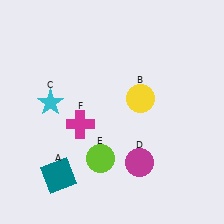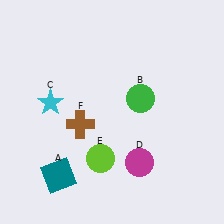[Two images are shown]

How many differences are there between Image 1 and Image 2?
There are 2 differences between the two images.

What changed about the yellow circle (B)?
In Image 1, B is yellow. In Image 2, it changed to green.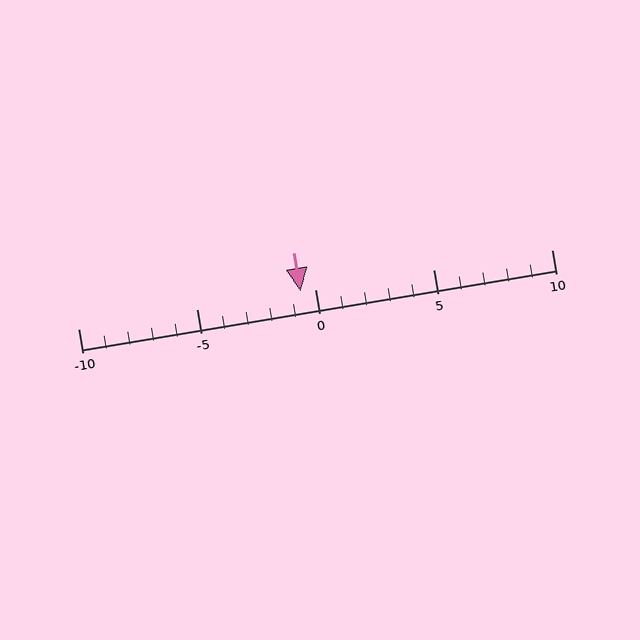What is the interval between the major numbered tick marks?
The major tick marks are spaced 5 units apart.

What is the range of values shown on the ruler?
The ruler shows values from -10 to 10.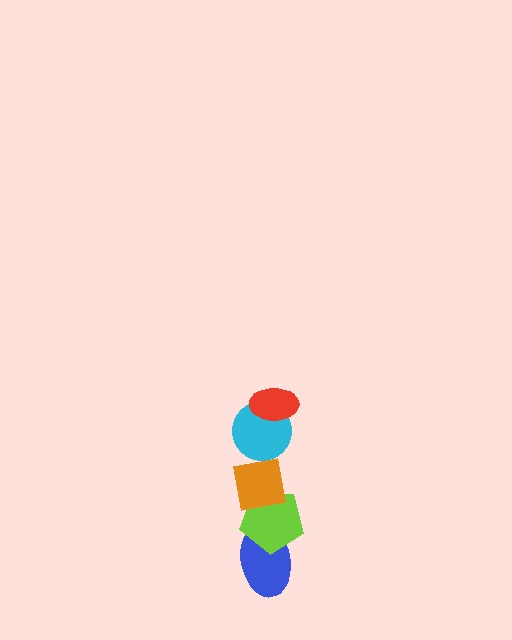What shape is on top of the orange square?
The cyan circle is on top of the orange square.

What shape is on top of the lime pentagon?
The orange square is on top of the lime pentagon.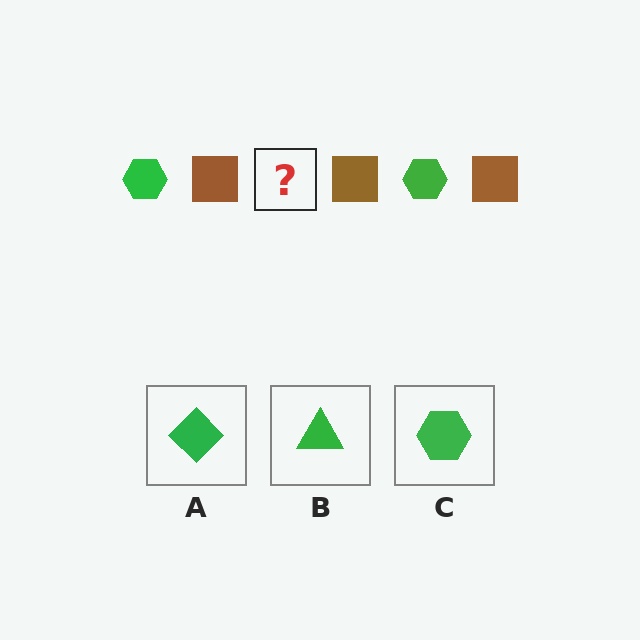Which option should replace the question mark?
Option C.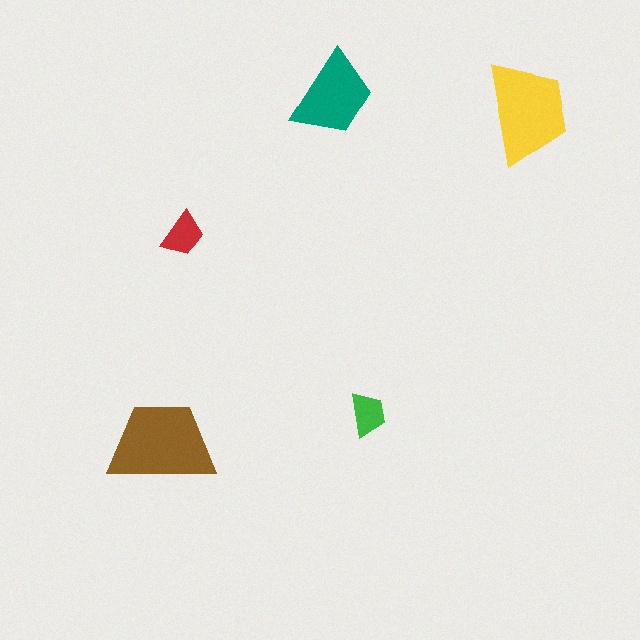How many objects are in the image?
There are 5 objects in the image.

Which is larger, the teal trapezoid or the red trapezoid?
The teal one.